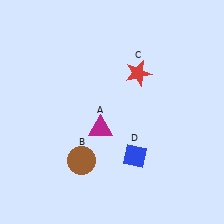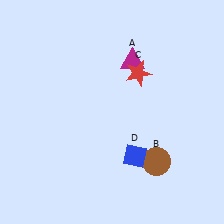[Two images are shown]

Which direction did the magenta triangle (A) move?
The magenta triangle (A) moved up.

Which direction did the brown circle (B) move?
The brown circle (B) moved right.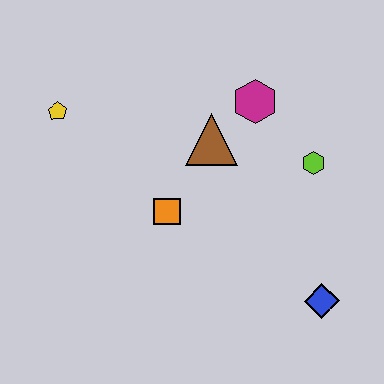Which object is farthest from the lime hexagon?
The yellow pentagon is farthest from the lime hexagon.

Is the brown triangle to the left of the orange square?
No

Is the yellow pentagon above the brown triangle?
Yes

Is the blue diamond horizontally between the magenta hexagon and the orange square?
No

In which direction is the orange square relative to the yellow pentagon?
The orange square is to the right of the yellow pentagon.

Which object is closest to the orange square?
The brown triangle is closest to the orange square.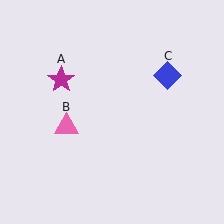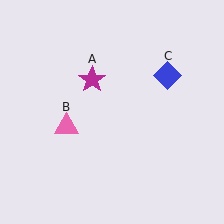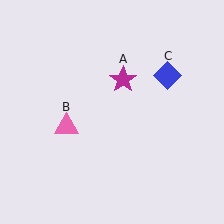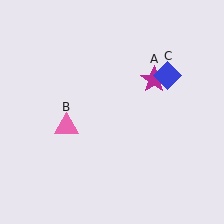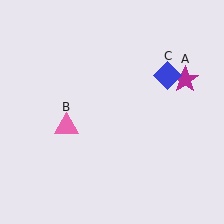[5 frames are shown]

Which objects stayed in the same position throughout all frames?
Pink triangle (object B) and blue diamond (object C) remained stationary.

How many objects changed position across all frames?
1 object changed position: magenta star (object A).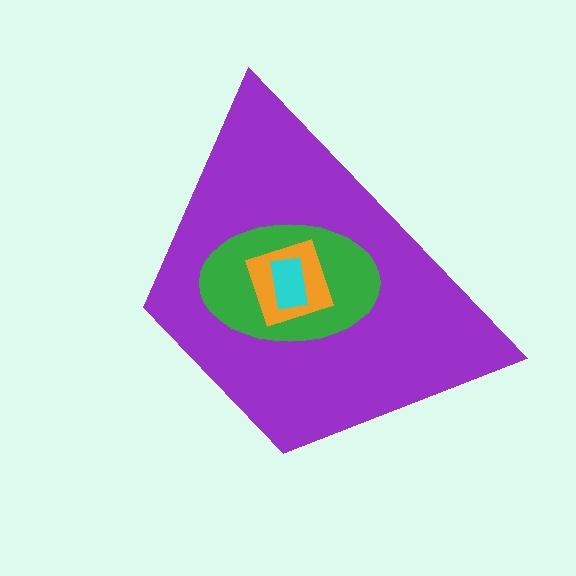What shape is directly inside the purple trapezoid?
The green ellipse.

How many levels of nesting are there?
4.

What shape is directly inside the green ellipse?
The orange square.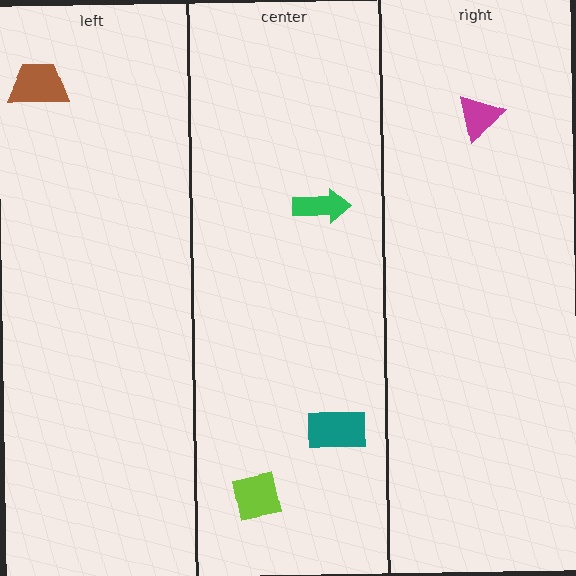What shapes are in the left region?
The brown trapezoid.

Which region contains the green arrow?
The center region.